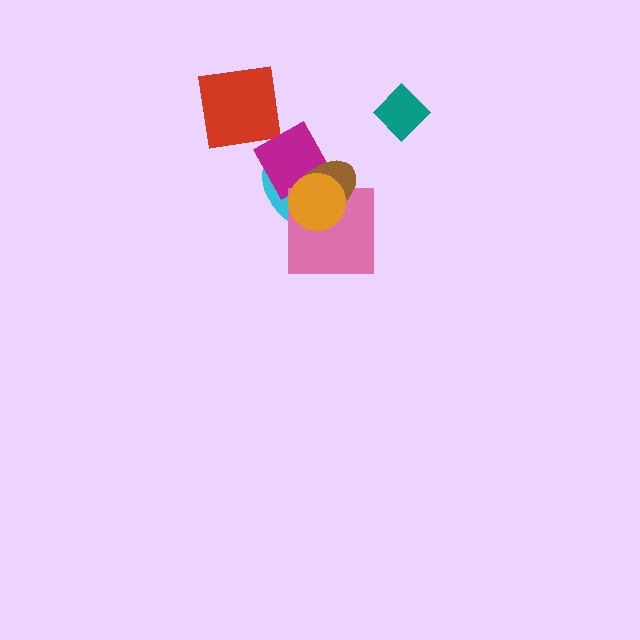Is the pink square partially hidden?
Yes, it is partially covered by another shape.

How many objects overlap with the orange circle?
4 objects overlap with the orange circle.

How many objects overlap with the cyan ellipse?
4 objects overlap with the cyan ellipse.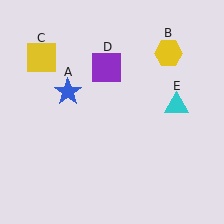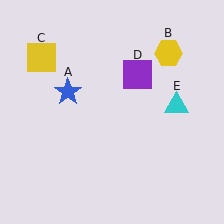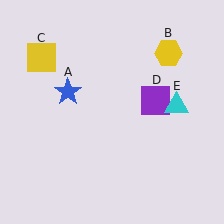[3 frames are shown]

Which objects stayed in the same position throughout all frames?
Blue star (object A) and yellow hexagon (object B) and yellow square (object C) and cyan triangle (object E) remained stationary.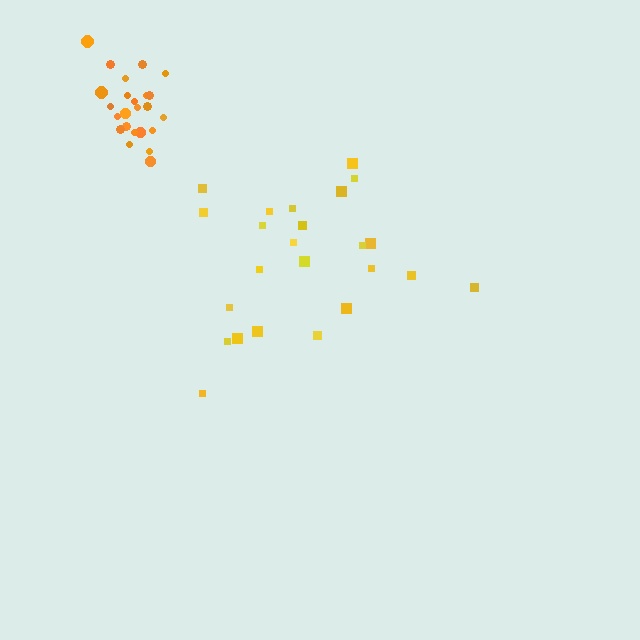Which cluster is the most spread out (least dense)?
Yellow.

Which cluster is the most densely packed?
Orange.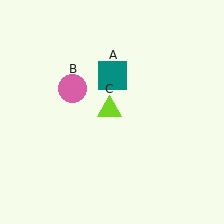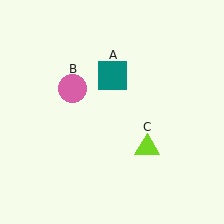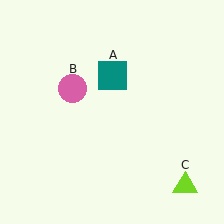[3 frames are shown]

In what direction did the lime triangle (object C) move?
The lime triangle (object C) moved down and to the right.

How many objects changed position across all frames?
1 object changed position: lime triangle (object C).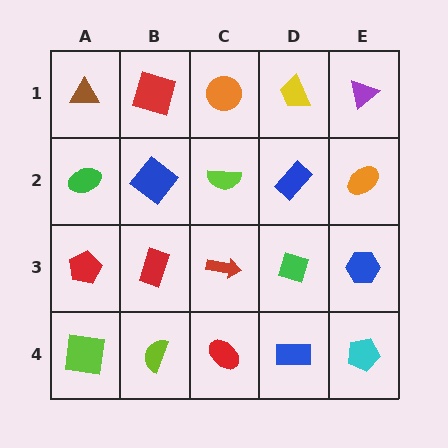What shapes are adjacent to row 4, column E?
A blue hexagon (row 3, column E), a blue rectangle (row 4, column D).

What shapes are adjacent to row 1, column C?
A lime semicircle (row 2, column C), a red square (row 1, column B), a yellow trapezoid (row 1, column D).